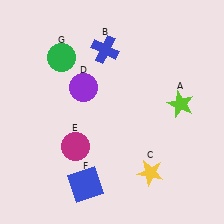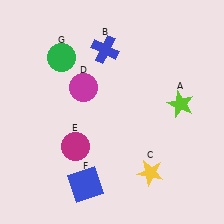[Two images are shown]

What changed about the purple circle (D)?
In Image 1, D is purple. In Image 2, it changed to magenta.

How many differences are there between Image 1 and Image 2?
There is 1 difference between the two images.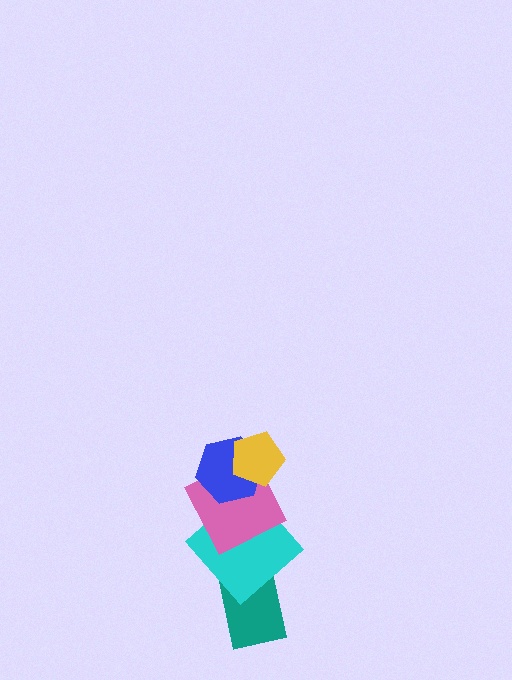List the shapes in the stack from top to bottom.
From top to bottom: the yellow pentagon, the blue hexagon, the pink square, the cyan diamond, the teal rectangle.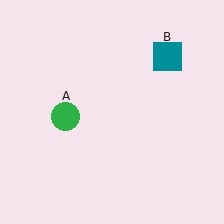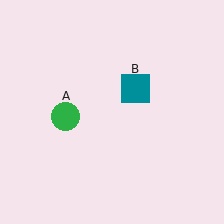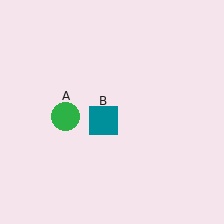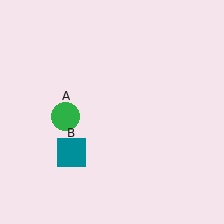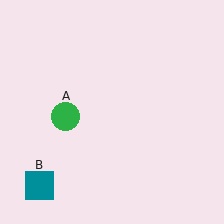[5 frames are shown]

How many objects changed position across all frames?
1 object changed position: teal square (object B).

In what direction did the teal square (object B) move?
The teal square (object B) moved down and to the left.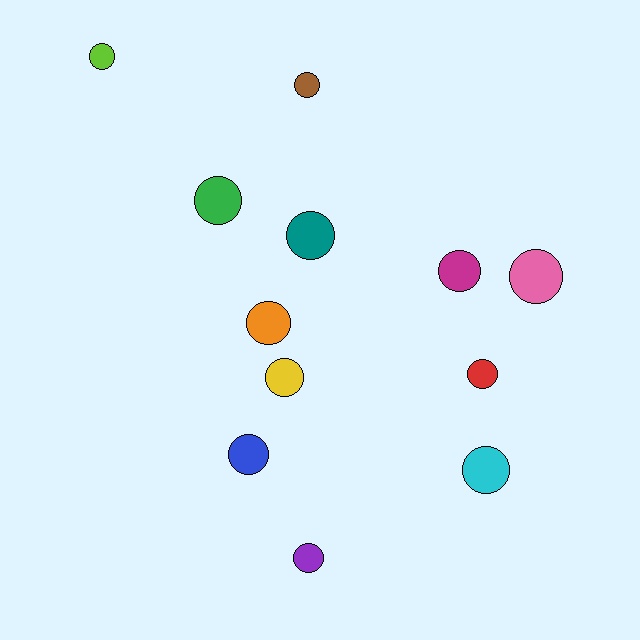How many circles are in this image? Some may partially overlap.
There are 12 circles.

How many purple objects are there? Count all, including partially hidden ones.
There is 1 purple object.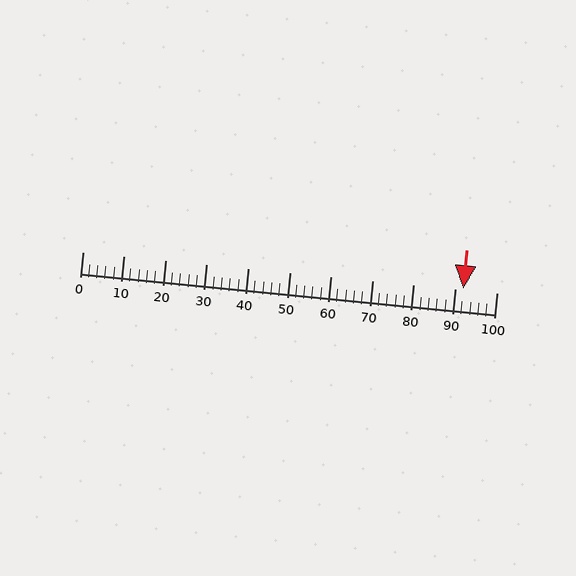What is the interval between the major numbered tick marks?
The major tick marks are spaced 10 units apart.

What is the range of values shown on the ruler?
The ruler shows values from 0 to 100.